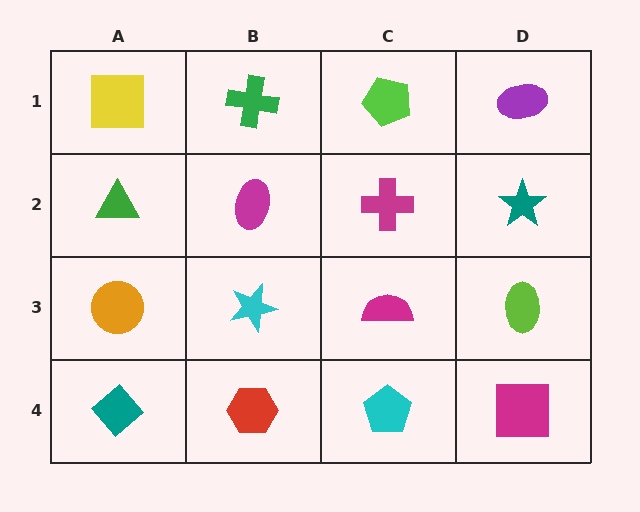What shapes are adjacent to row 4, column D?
A lime ellipse (row 3, column D), a cyan pentagon (row 4, column C).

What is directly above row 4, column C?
A magenta semicircle.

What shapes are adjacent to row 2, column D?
A purple ellipse (row 1, column D), a lime ellipse (row 3, column D), a magenta cross (row 2, column C).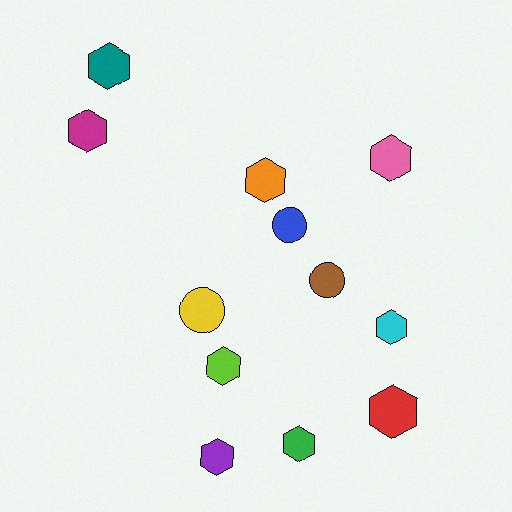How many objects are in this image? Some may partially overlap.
There are 12 objects.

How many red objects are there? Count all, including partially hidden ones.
There is 1 red object.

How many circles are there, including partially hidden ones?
There are 3 circles.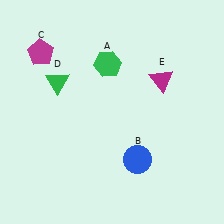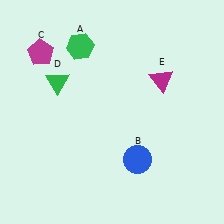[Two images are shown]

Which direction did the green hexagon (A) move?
The green hexagon (A) moved left.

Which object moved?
The green hexagon (A) moved left.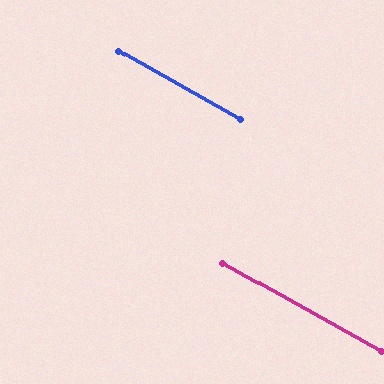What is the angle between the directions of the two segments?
Approximately 0 degrees.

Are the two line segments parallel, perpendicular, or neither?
Parallel — their directions differ by only 0.4°.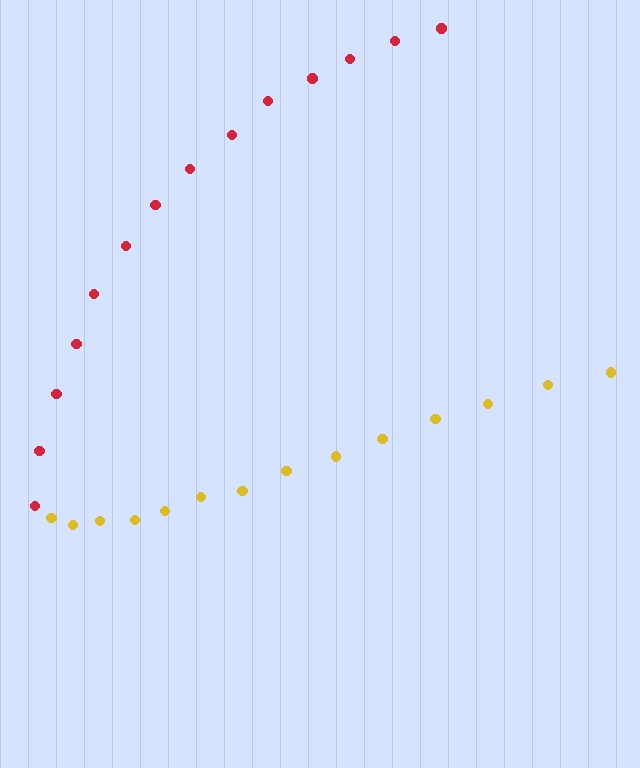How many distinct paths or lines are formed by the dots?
There are 2 distinct paths.